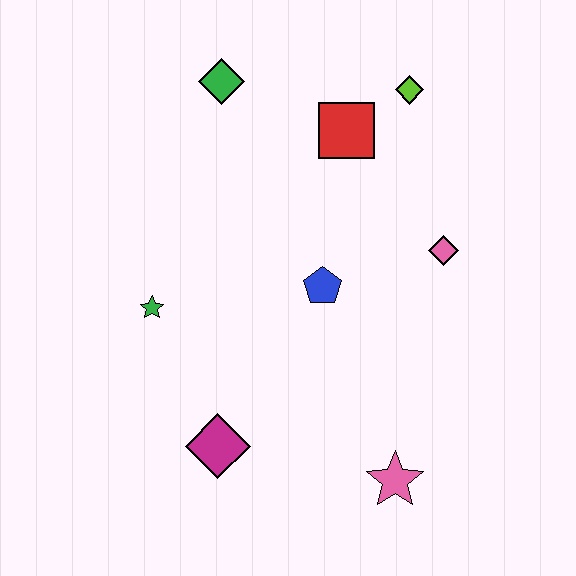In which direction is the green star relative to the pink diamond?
The green star is to the left of the pink diamond.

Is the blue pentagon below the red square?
Yes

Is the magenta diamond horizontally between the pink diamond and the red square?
No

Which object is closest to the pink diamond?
The blue pentagon is closest to the pink diamond.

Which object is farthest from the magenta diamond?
The lime diamond is farthest from the magenta diamond.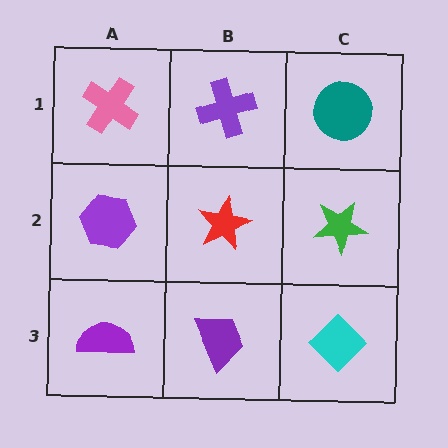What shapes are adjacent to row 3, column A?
A purple hexagon (row 2, column A), a purple trapezoid (row 3, column B).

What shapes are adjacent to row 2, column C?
A teal circle (row 1, column C), a cyan diamond (row 3, column C), a red star (row 2, column B).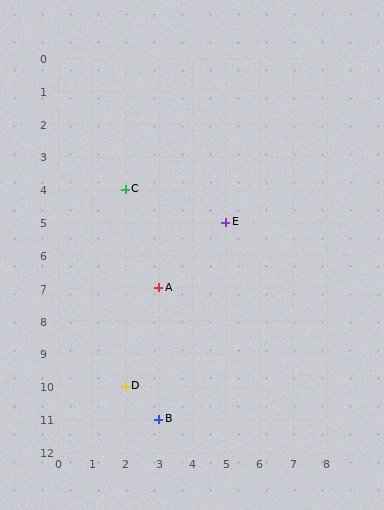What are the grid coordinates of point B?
Point B is at grid coordinates (3, 11).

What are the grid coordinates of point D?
Point D is at grid coordinates (2, 10).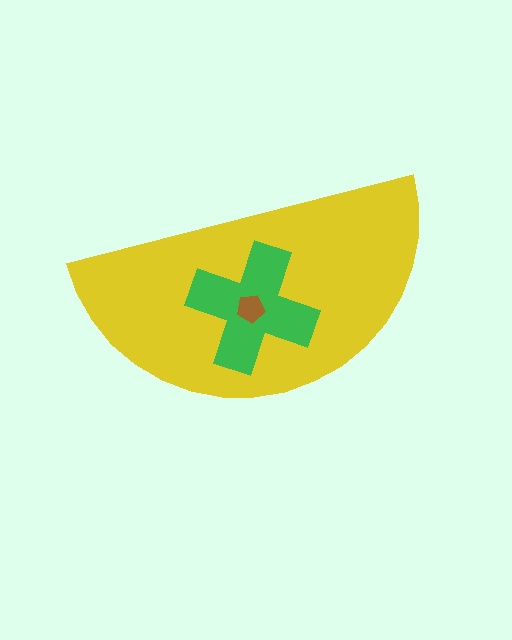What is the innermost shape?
The brown pentagon.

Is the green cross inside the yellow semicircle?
Yes.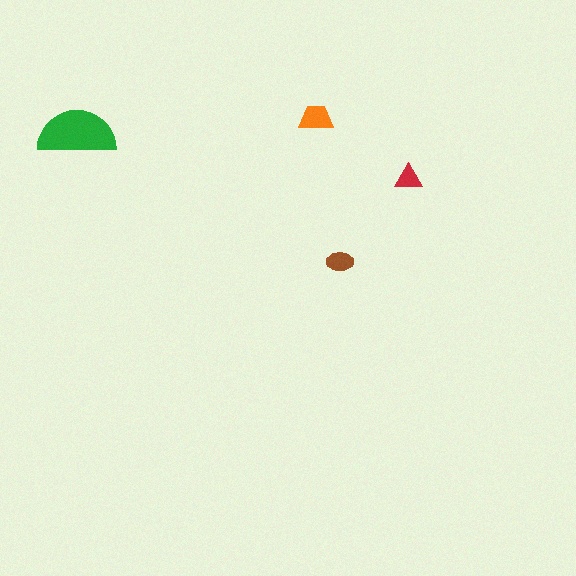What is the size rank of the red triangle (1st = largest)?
4th.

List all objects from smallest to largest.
The red triangle, the brown ellipse, the orange trapezoid, the green semicircle.